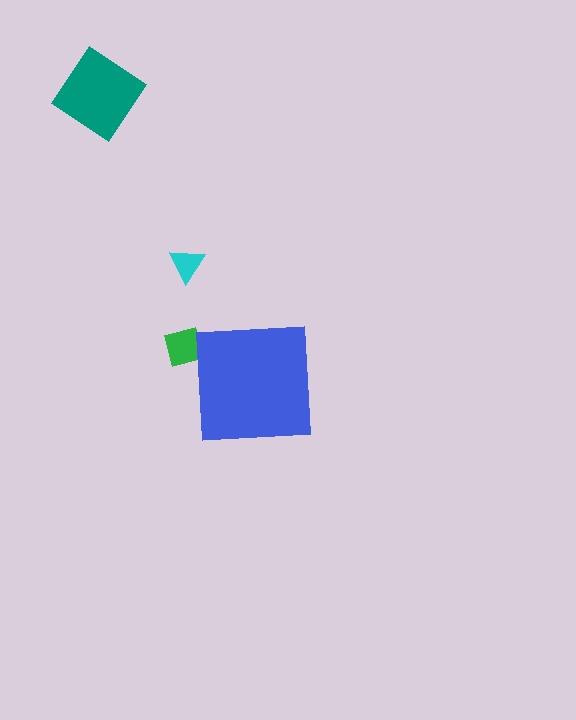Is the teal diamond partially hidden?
No, the teal diamond is fully visible.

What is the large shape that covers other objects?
A blue square.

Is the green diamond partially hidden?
Yes, the green diamond is partially hidden behind the blue square.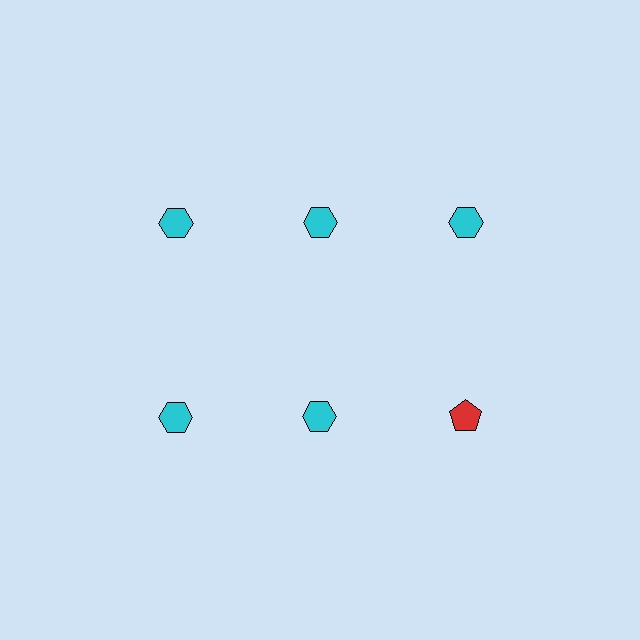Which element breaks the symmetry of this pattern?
The red pentagon in the second row, center column breaks the symmetry. All other shapes are cyan hexagons.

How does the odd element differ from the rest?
It differs in both color (red instead of cyan) and shape (pentagon instead of hexagon).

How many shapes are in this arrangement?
There are 6 shapes arranged in a grid pattern.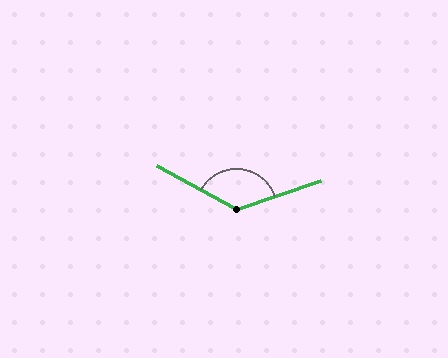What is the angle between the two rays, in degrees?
Approximately 132 degrees.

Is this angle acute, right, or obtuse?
It is obtuse.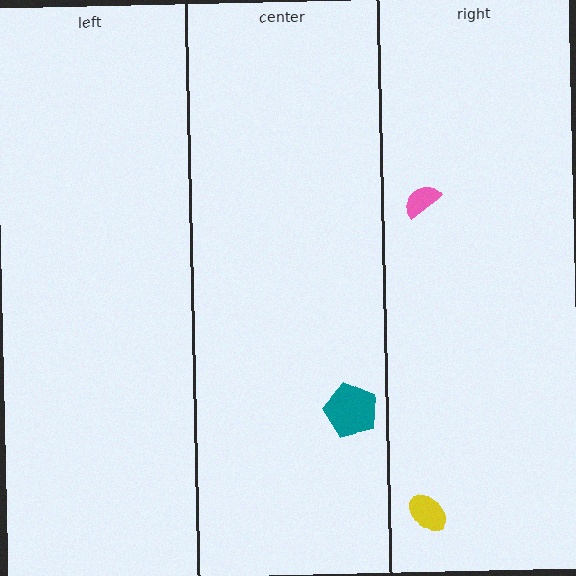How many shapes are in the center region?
1.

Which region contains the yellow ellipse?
The right region.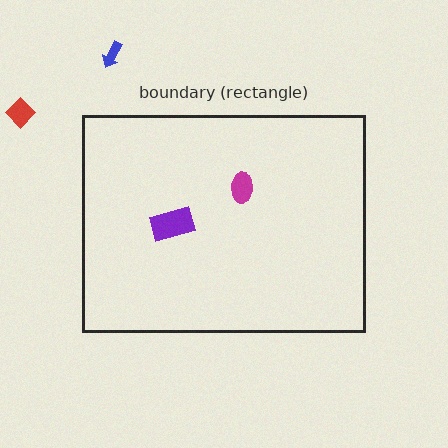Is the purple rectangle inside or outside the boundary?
Inside.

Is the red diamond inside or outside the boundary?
Outside.